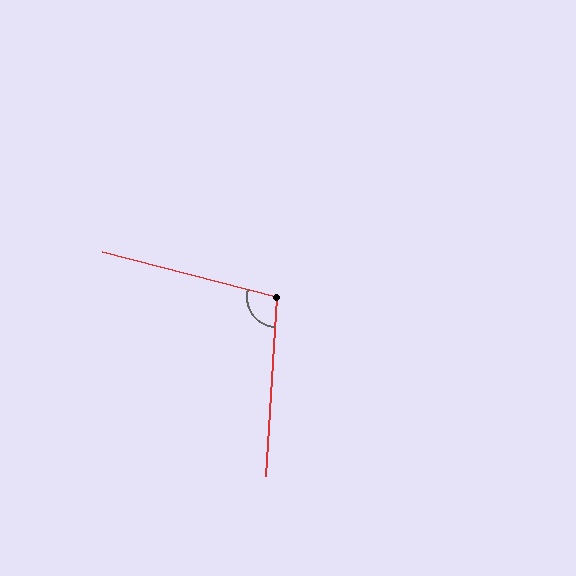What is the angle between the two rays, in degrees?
Approximately 101 degrees.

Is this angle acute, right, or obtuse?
It is obtuse.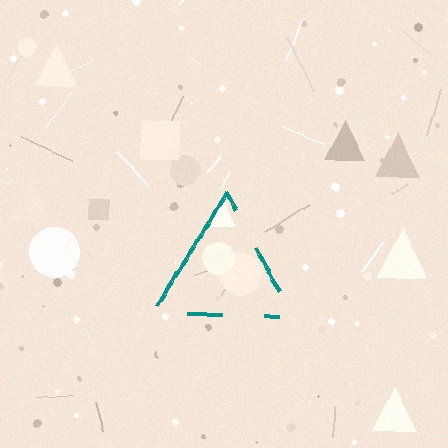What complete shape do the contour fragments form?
The contour fragments form a triangle.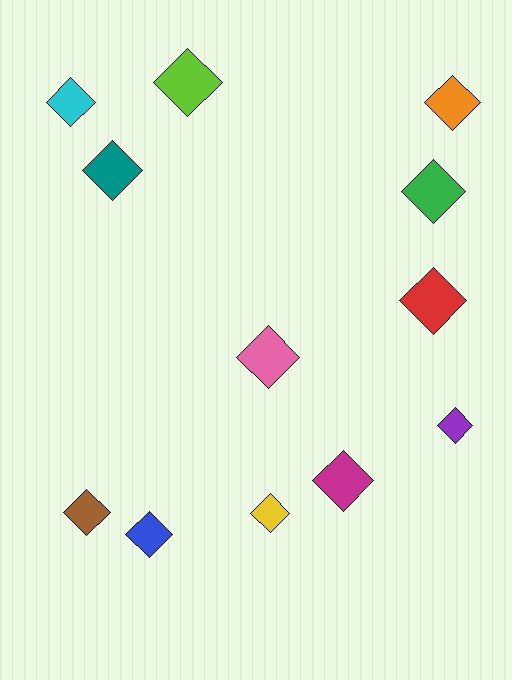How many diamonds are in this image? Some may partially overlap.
There are 12 diamonds.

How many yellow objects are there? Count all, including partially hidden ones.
There is 1 yellow object.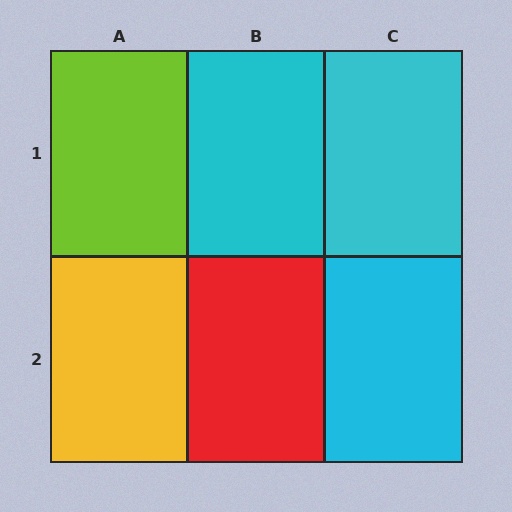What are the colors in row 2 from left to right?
Yellow, red, cyan.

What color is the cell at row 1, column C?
Cyan.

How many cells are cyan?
3 cells are cyan.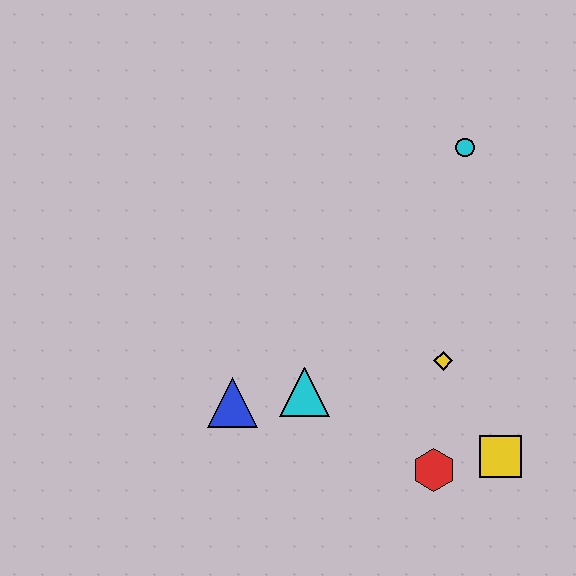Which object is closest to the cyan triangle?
The blue triangle is closest to the cyan triangle.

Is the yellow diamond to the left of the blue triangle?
No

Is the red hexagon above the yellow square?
No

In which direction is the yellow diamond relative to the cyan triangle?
The yellow diamond is to the right of the cyan triangle.